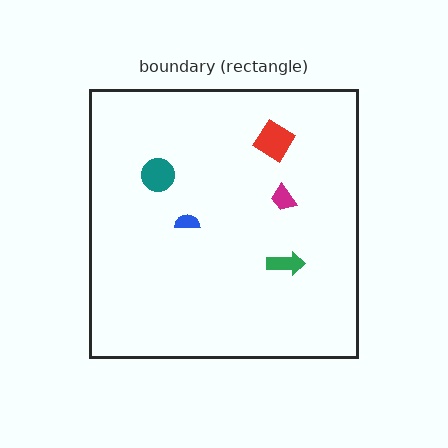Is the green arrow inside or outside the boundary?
Inside.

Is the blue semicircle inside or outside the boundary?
Inside.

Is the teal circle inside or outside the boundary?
Inside.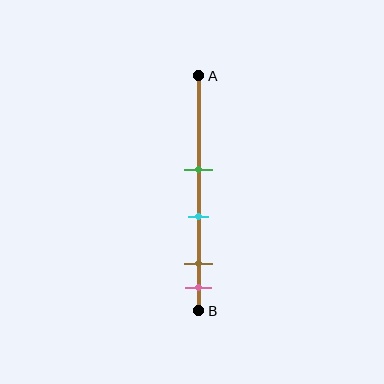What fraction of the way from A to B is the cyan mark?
The cyan mark is approximately 60% (0.6) of the way from A to B.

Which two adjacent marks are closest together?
The brown and pink marks are the closest adjacent pair.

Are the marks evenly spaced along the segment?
No, the marks are not evenly spaced.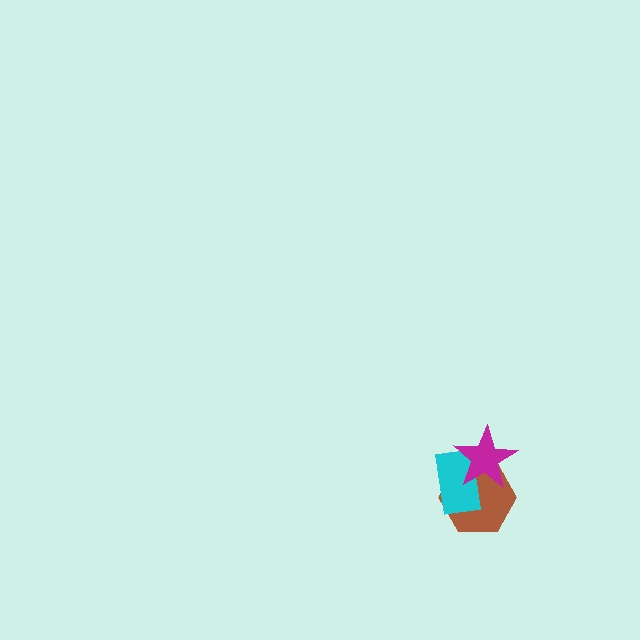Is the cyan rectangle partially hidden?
Yes, it is partially covered by another shape.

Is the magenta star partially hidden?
No, no other shape covers it.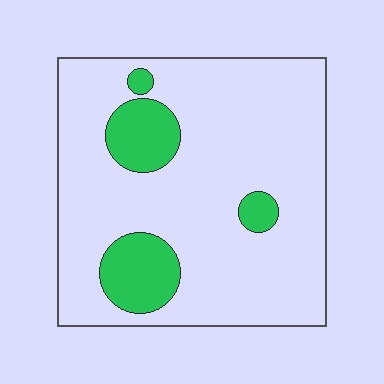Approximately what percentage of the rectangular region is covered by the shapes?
Approximately 15%.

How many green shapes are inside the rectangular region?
4.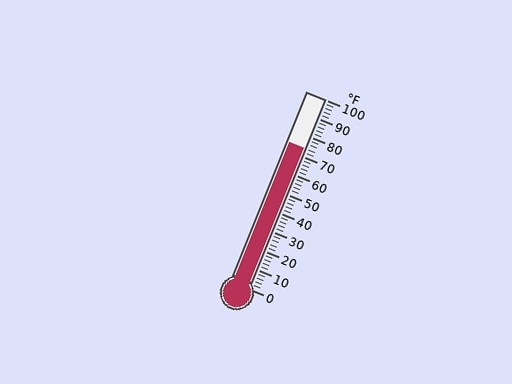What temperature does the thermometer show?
The thermometer shows approximately 74°F.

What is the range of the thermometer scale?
The thermometer scale ranges from 0°F to 100°F.